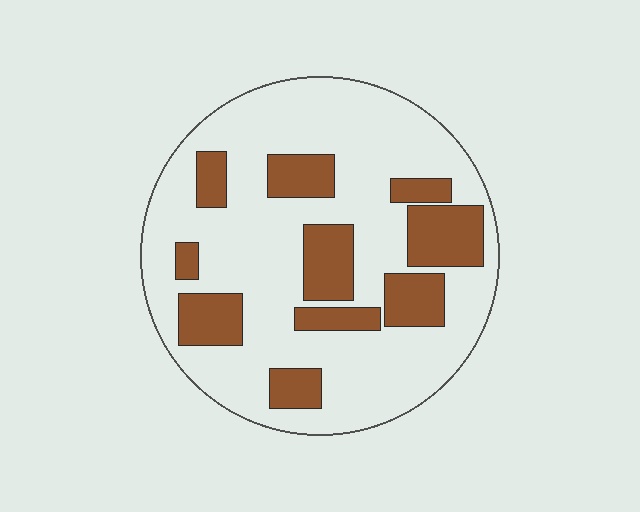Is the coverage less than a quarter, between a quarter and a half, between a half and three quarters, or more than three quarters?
Between a quarter and a half.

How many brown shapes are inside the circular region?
10.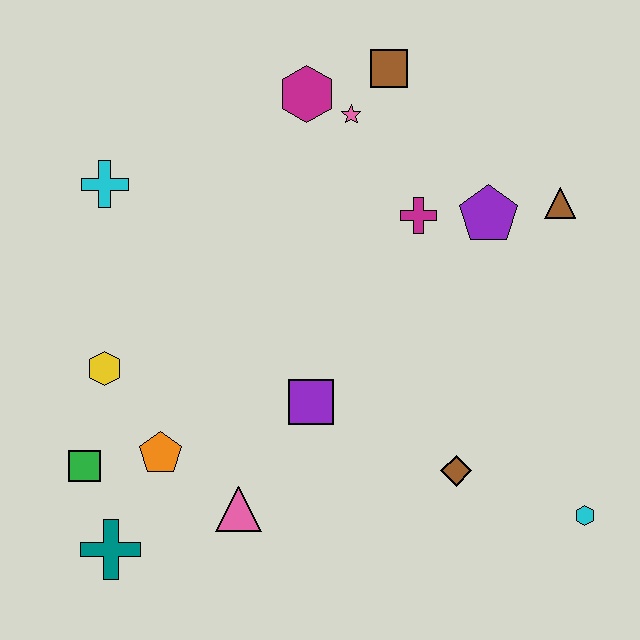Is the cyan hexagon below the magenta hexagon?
Yes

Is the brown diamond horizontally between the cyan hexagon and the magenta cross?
Yes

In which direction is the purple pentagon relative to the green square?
The purple pentagon is to the right of the green square.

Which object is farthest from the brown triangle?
The teal cross is farthest from the brown triangle.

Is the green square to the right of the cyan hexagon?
No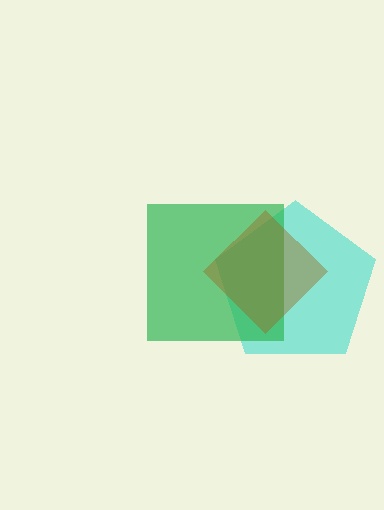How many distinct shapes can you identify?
There are 3 distinct shapes: a cyan pentagon, a green square, a brown diamond.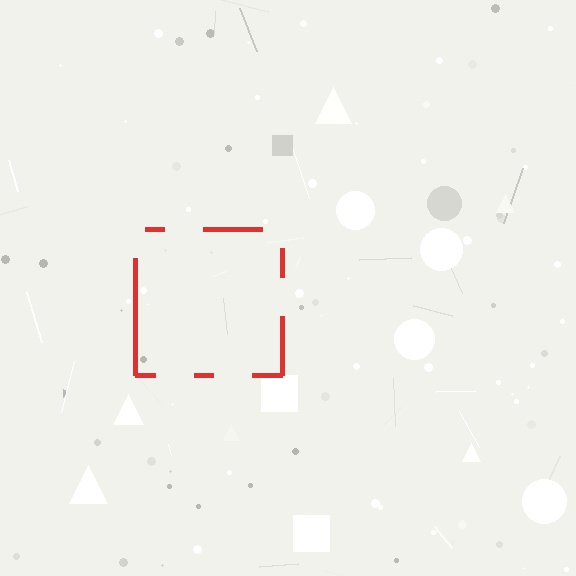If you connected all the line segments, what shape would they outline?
They would outline a square.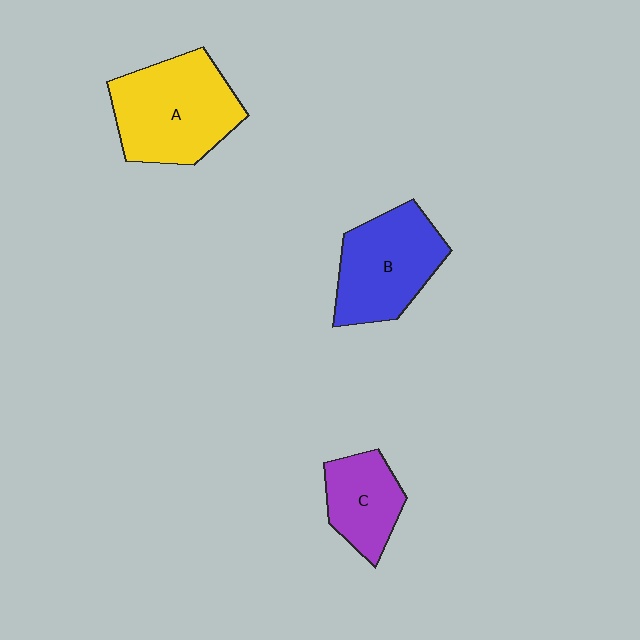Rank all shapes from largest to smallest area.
From largest to smallest: A (yellow), B (blue), C (purple).